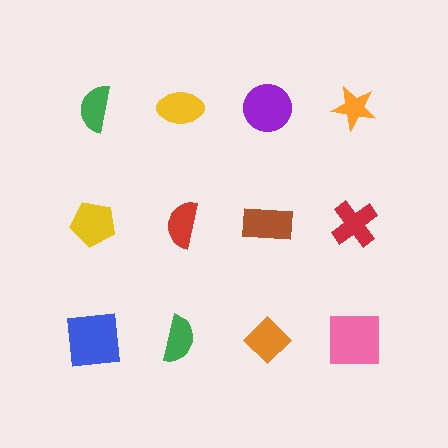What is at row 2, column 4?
A red cross.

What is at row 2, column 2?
A red semicircle.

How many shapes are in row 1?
4 shapes.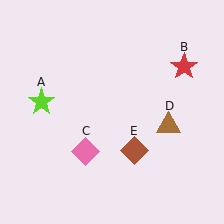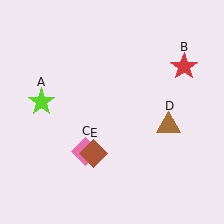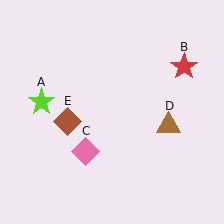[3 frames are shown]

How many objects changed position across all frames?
1 object changed position: brown diamond (object E).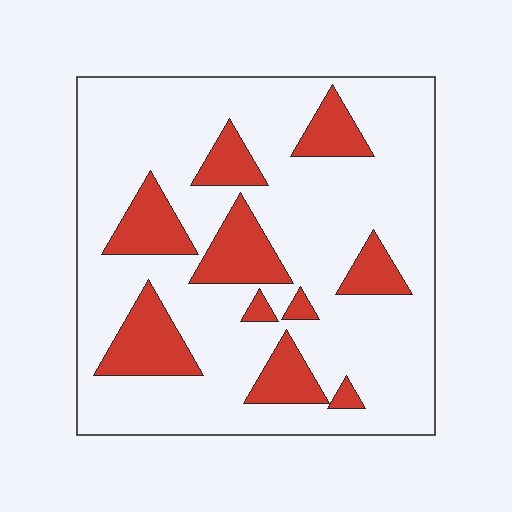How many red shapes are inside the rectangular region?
10.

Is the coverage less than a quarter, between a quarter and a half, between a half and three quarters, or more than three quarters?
Less than a quarter.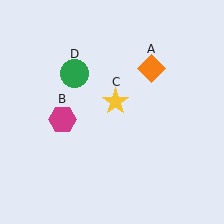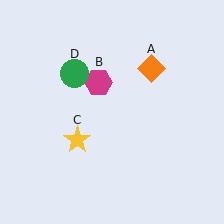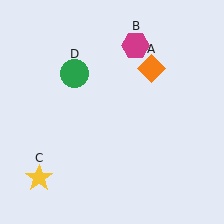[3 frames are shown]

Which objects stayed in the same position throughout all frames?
Orange diamond (object A) and green circle (object D) remained stationary.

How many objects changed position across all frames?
2 objects changed position: magenta hexagon (object B), yellow star (object C).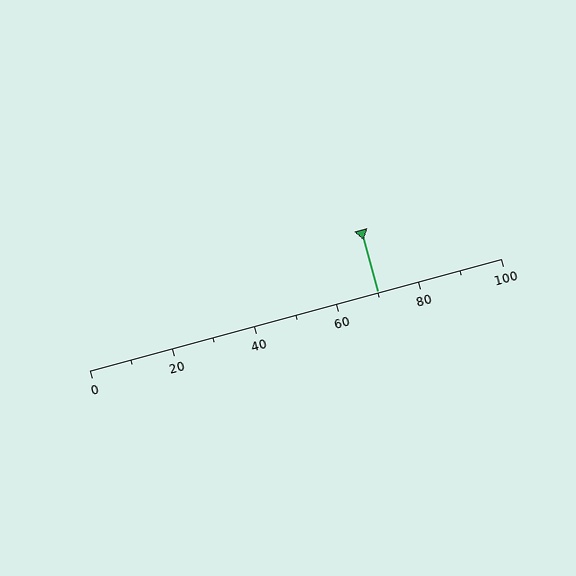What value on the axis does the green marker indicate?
The marker indicates approximately 70.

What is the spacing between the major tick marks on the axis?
The major ticks are spaced 20 apart.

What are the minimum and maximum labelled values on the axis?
The axis runs from 0 to 100.